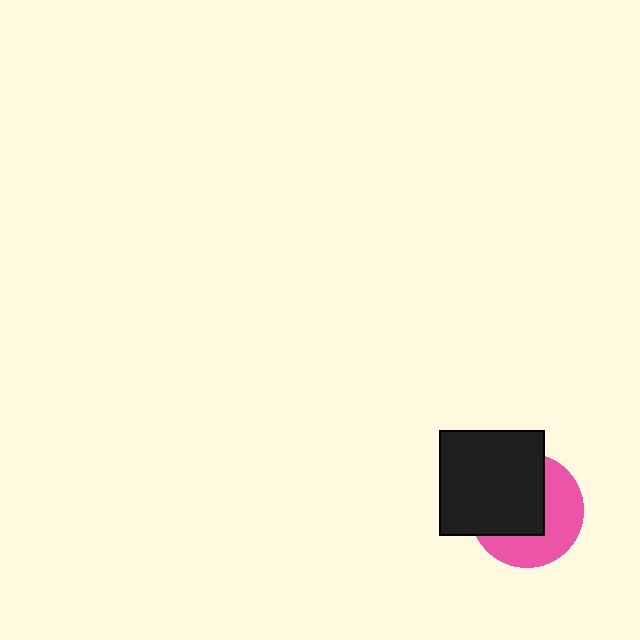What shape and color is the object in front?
The object in front is a black square.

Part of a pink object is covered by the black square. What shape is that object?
It is a circle.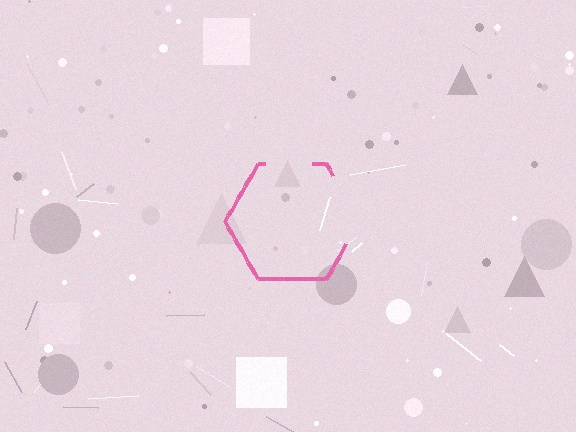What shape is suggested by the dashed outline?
The dashed outline suggests a hexagon.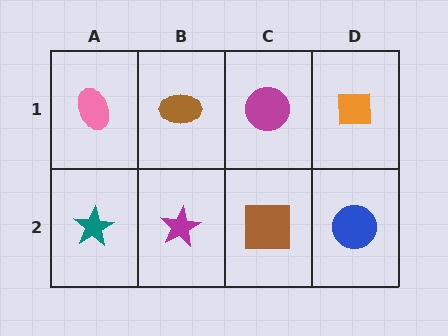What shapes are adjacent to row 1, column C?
A brown square (row 2, column C), a brown ellipse (row 1, column B), an orange square (row 1, column D).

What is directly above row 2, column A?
A pink ellipse.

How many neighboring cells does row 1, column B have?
3.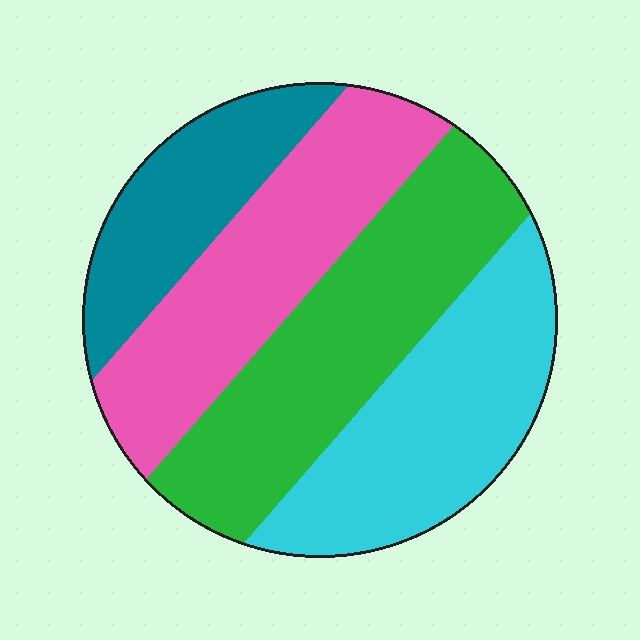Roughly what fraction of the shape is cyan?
Cyan takes up about one quarter (1/4) of the shape.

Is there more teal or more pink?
Pink.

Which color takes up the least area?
Teal, at roughly 15%.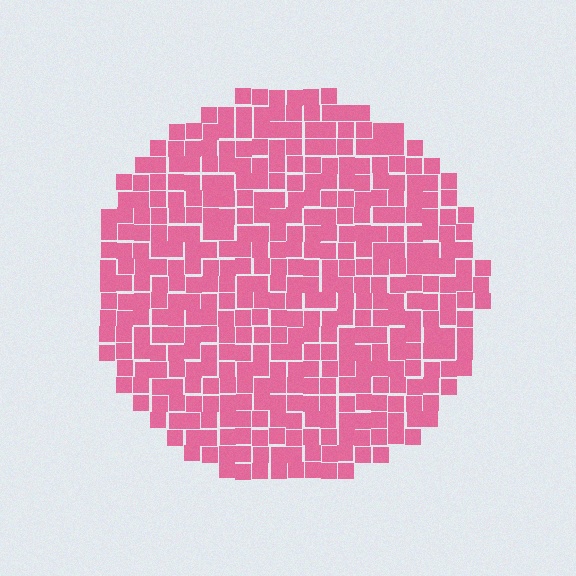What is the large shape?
The large shape is a circle.